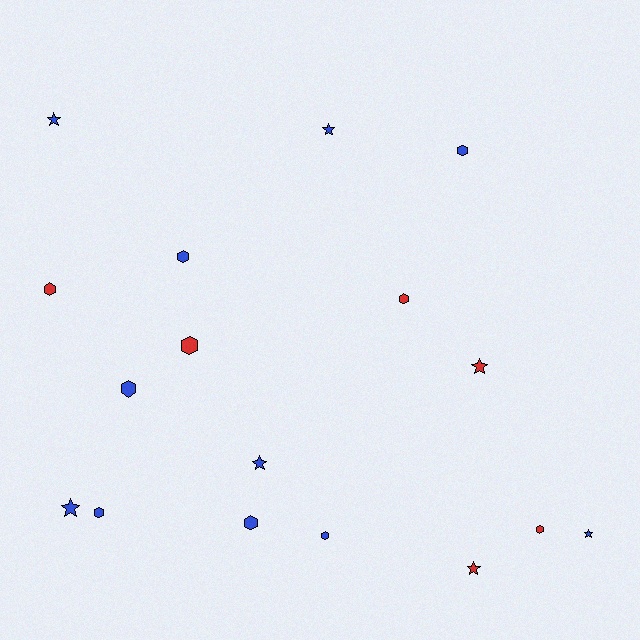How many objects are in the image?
There are 17 objects.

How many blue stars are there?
There are 5 blue stars.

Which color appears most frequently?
Blue, with 11 objects.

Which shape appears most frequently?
Hexagon, with 10 objects.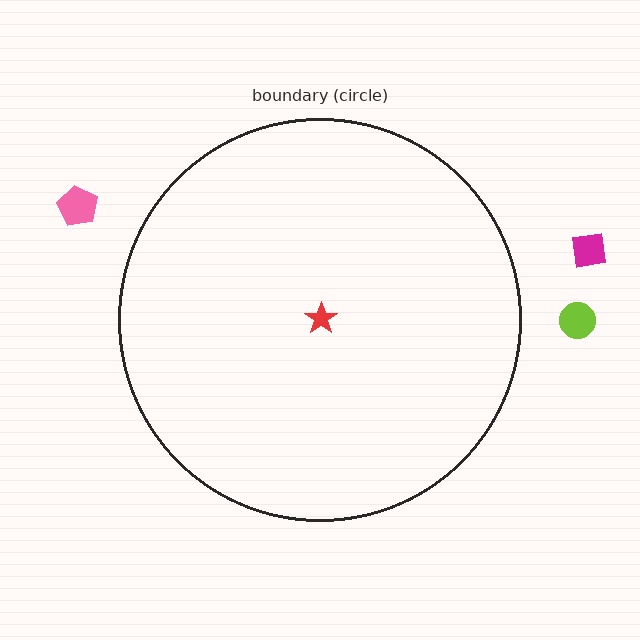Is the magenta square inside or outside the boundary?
Outside.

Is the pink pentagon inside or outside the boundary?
Outside.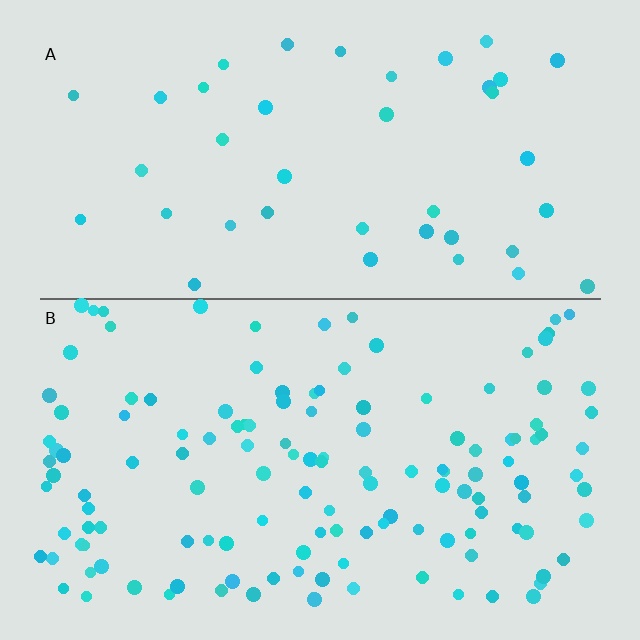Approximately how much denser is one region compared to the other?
Approximately 3.3× — region B over region A.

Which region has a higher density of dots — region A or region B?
B (the bottom).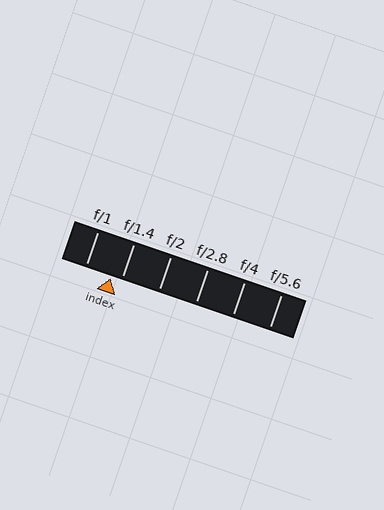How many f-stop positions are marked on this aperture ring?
There are 6 f-stop positions marked.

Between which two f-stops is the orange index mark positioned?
The index mark is between f/1 and f/1.4.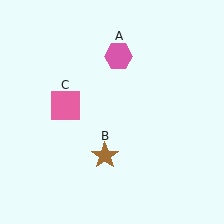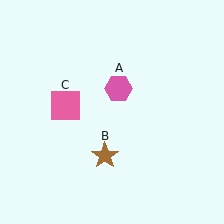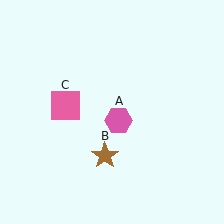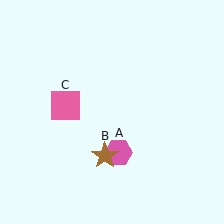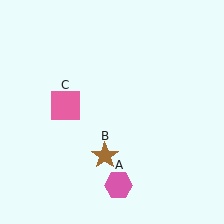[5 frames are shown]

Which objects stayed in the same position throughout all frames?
Brown star (object B) and pink square (object C) remained stationary.